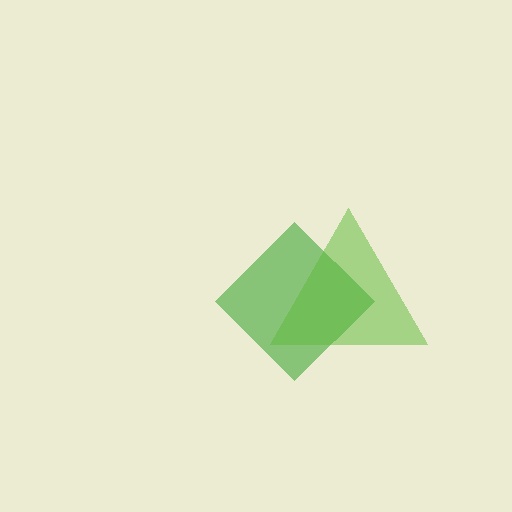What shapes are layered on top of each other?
The layered shapes are: a green diamond, a lime triangle.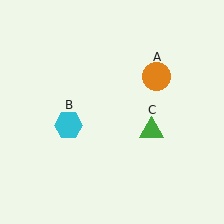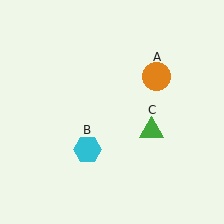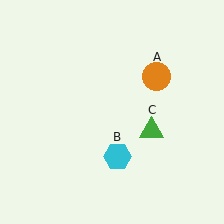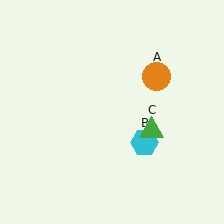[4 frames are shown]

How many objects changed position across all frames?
1 object changed position: cyan hexagon (object B).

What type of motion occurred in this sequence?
The cyan hexagon (object B) rotated counterclockwise around the center of the scene.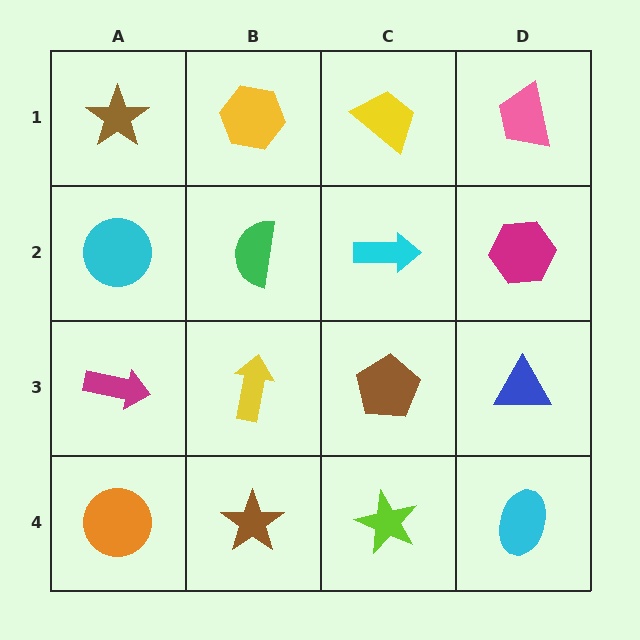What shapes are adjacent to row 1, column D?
A magenta hexagon (row 2, column D), a yellow trapezoid (row 1, column C).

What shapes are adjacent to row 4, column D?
A blue triangle (row 3, column D), a lime star (row 4, column C).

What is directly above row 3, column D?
A magenta hexagon.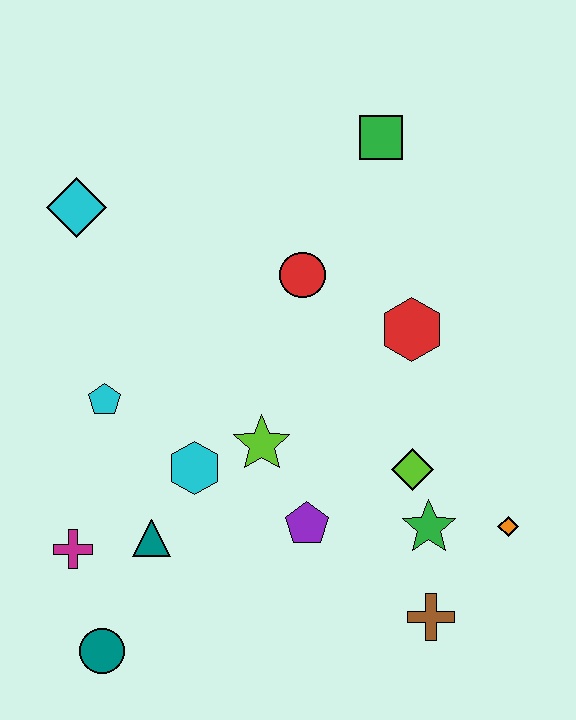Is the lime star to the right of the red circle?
No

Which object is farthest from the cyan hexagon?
The green square is farthest from the cyan hexagon.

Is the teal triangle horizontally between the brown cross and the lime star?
No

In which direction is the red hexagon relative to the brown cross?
The red hexagon is above the brown cross.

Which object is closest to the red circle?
The red hexagon is closest to the red circle.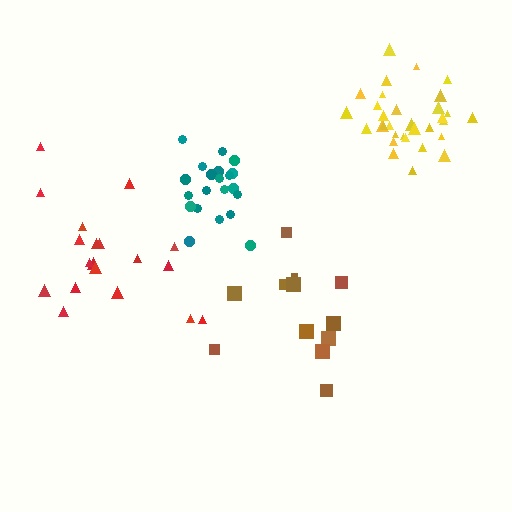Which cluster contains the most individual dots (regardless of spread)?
Yellow (32).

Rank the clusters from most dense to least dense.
teal, yellow, brown, red.